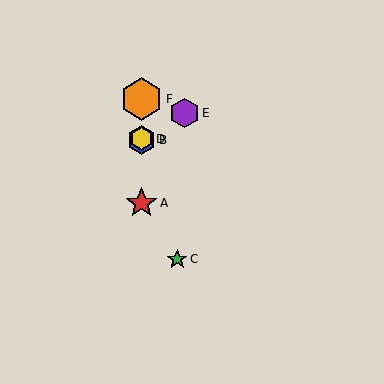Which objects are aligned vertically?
Objects A, B, D, F are aligned vertically.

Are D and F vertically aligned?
Yes, both are at x≈141.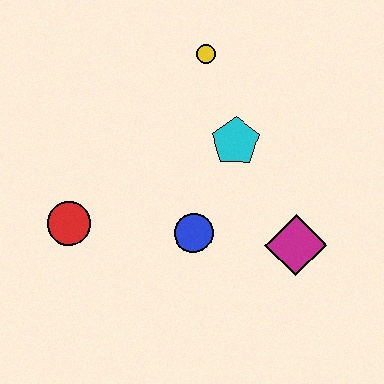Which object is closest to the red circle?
The blue circle is closest to the red circle.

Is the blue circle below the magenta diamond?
No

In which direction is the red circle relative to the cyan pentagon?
The red circle is to the left of the cyan pentagon.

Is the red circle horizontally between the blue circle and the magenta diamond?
No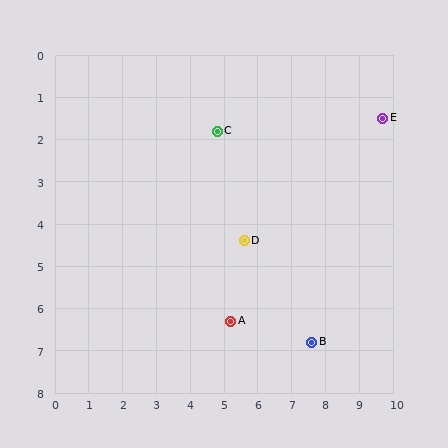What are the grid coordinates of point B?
Point B is at approximately (7.6, 6.8).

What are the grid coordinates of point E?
Point E is at approximately (9.7, 1.5).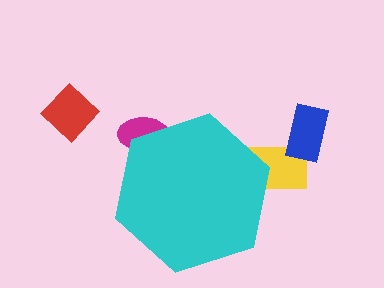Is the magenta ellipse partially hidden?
Yes, the magenta ellipse is partially hidden behind the cyan hexagon.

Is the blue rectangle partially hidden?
No, the blue rectangle is fully visible.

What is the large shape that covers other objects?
A cyan hexagon.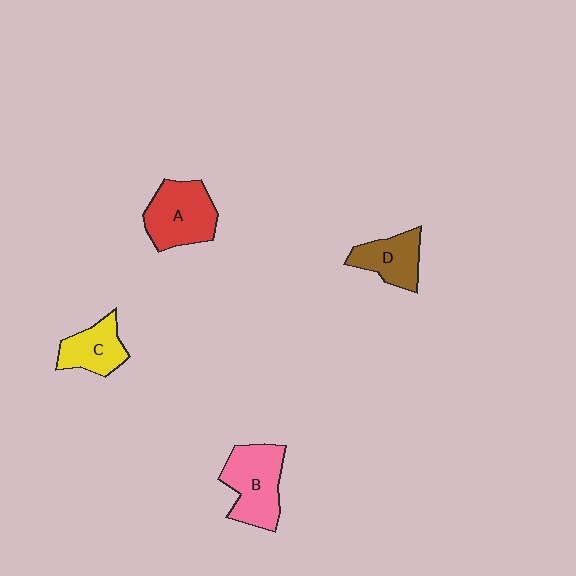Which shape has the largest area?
Shape B (pink).